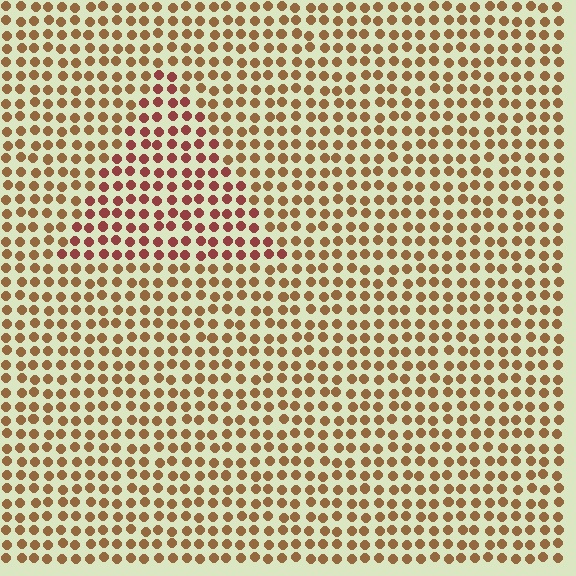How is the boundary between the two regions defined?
The boundary is defined purely by a slight shift in hue (about 32 degrees). Spacing, size, and orientation are identical on both sides.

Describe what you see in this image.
The image is filled with small brown elements in a uniform arrangement. A triangle-shaped region is visible where the elements are tinted to a slightly different hue, forming a subtle color boundary.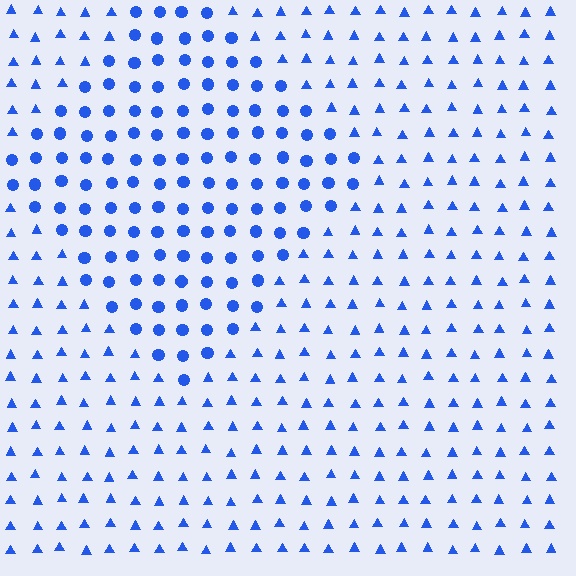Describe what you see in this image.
The image is filled with small blue elements arranged in a uniform grid. A diamond-shaped region contains circles, while the surrounding area contains triangles. The boundary is defined purely by the change in element shape.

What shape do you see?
I see a diamond.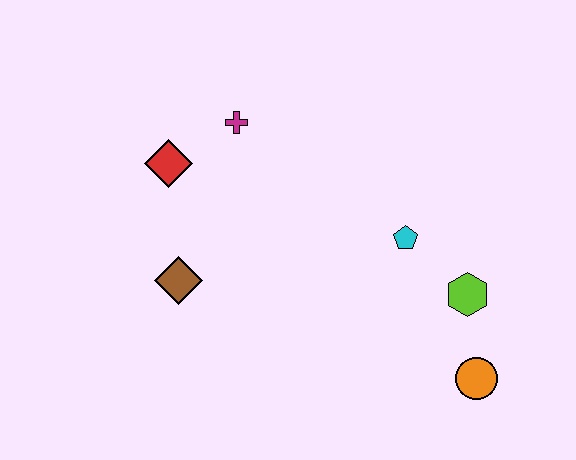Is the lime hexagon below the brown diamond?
Yes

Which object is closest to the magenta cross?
The red diamond is closest to the magenta cross.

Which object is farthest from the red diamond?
The orange circle is farthest from the red diamond.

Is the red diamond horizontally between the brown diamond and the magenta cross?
No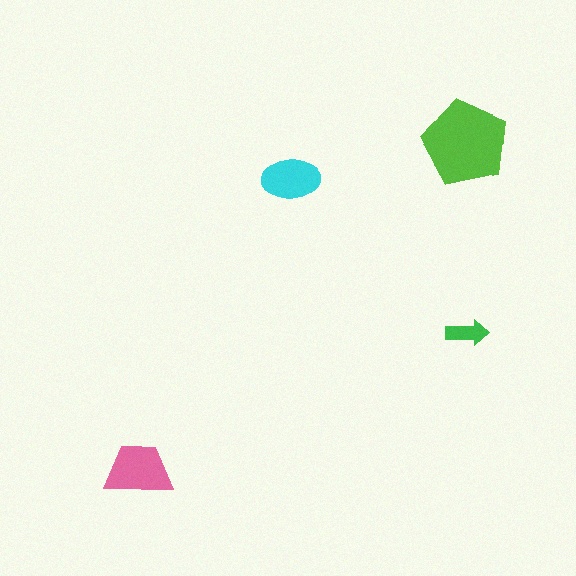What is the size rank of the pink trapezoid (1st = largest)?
2nd.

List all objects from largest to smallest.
The lime pentagon, the pink trapezoid, the cyan ellipse, the green arrow.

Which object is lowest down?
The pink trapezoid is bottommost.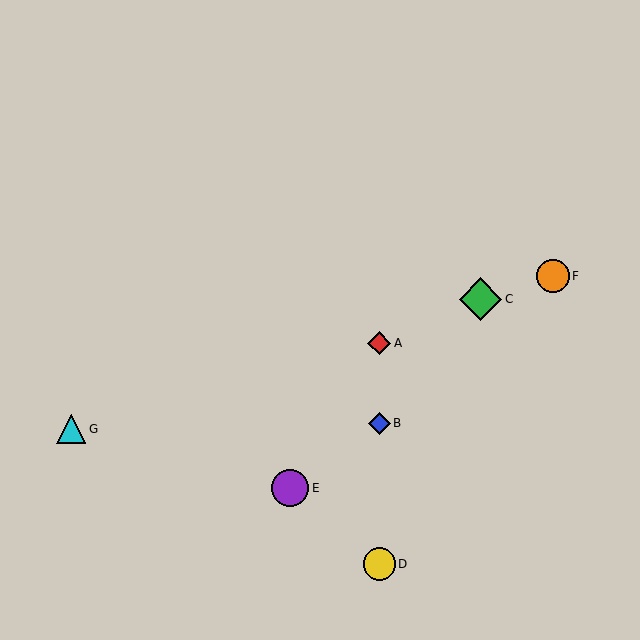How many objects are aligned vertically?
3 objects (A, B, D) are aligned vertically.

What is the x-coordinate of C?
Object C is at x≈480.